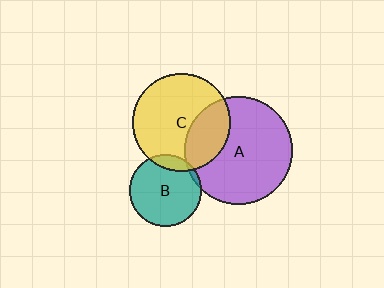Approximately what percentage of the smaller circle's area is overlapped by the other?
Approximately 10%.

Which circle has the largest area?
Circle A (purple).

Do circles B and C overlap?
Yes.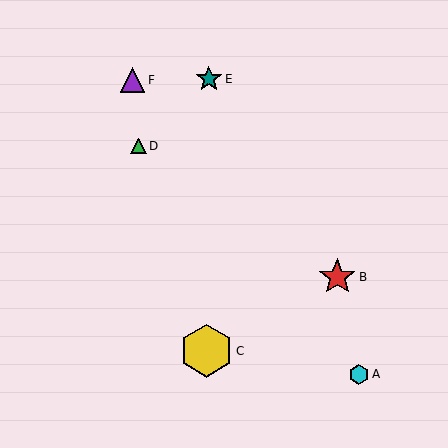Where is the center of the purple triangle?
The center of the purple triangle is at (132, 80).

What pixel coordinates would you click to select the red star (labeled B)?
Click at (337, 277) to select the red star B.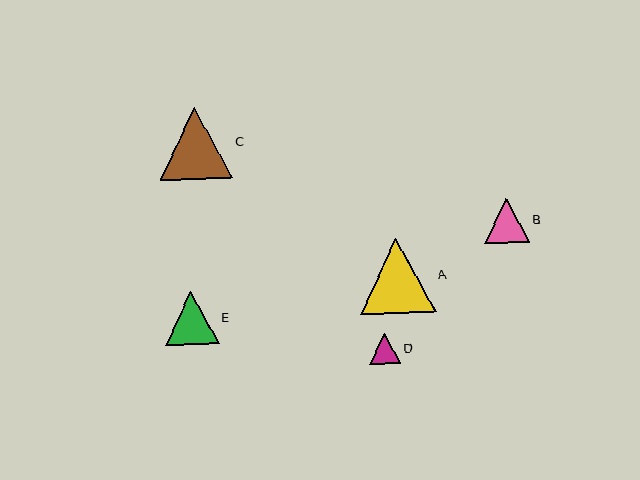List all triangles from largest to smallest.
From largest to smallest: A, C, E, B, D.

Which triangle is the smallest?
Triangle D is the smallest with a size of approximately 31 pixels.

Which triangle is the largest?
Triangle A is the largest with a size of approximately 76 pixels.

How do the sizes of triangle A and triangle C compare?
Triangle A and triangle C are approximately the same size.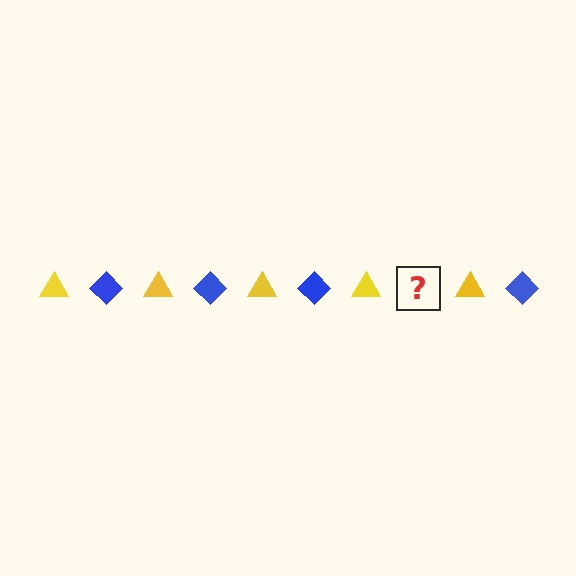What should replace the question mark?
The question mark should be replaced with a blue diamond.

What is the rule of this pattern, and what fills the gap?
The rule is that the pattern alternates between yellow triangle and blue diamond. The gap should be filled with a blue diamond.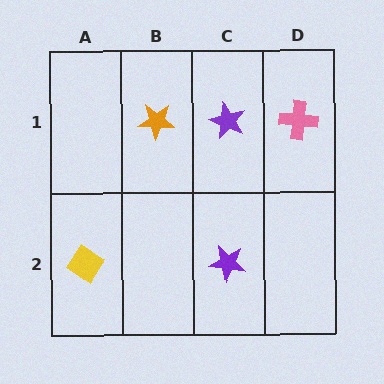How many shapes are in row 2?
2 shapes.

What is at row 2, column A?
A yellow diamond.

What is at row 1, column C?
A purple star.